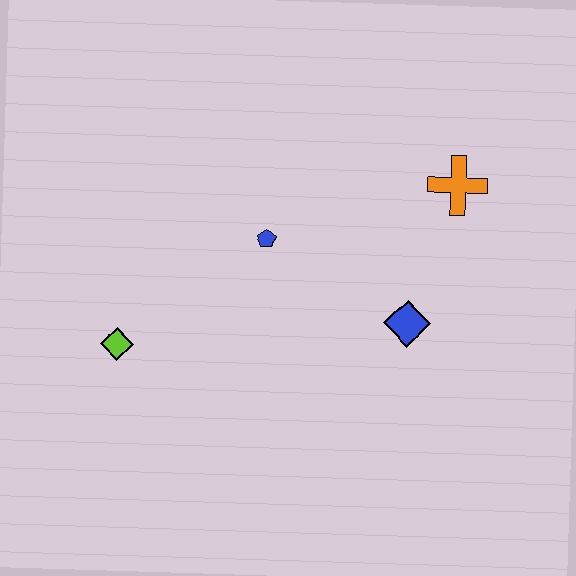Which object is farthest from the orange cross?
The lime diamond is farthest from the orange cross.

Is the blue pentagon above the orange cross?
No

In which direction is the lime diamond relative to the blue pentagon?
The lime diamond is to the left of the blue pentagon.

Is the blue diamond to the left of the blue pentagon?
No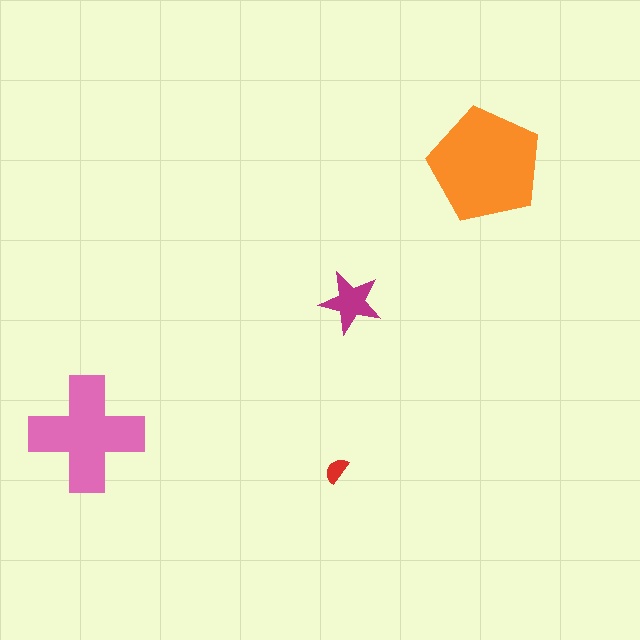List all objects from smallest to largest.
The red semicircle, the magenta star, the pink cross, the orange pentagon.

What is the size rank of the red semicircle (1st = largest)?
4th.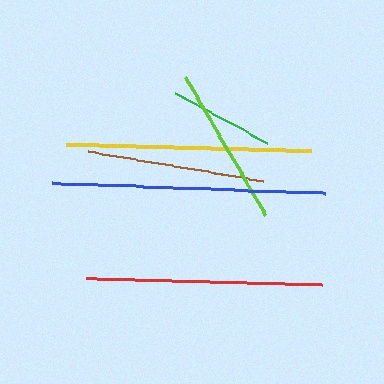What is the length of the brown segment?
The brown segment is approximately 177 pixels long.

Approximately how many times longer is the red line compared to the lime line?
The red line is approximately 1.5 times the length of the lime line.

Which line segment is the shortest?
The green line is the shortest at approximately 106 pixels.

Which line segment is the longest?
The blue line is the longest at approximately 273 pixels.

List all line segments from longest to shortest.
From longest to shortest: blue, yellow, red, brown, lime, green.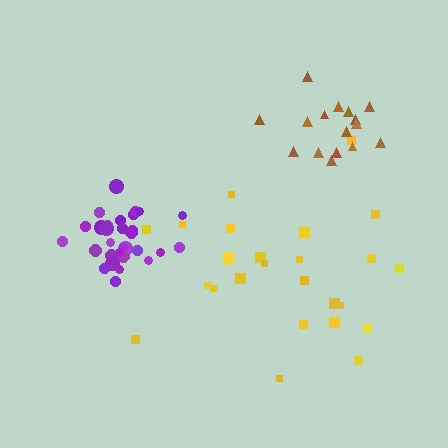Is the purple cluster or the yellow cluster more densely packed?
Purple.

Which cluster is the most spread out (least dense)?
Yellow.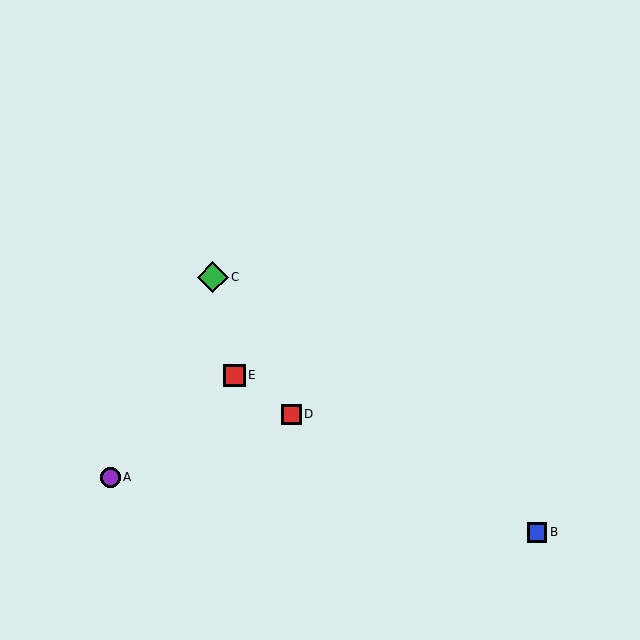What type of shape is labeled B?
Shape B is a blue square.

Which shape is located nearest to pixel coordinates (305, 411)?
The red square (labeled D) at (292, 414) is nearest to that location.